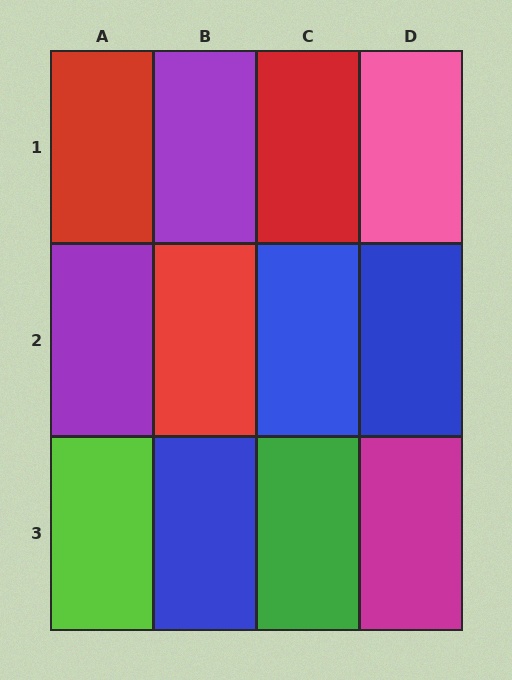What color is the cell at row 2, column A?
Purple.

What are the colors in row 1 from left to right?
Red, purple, red, pink.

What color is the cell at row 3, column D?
Magenta.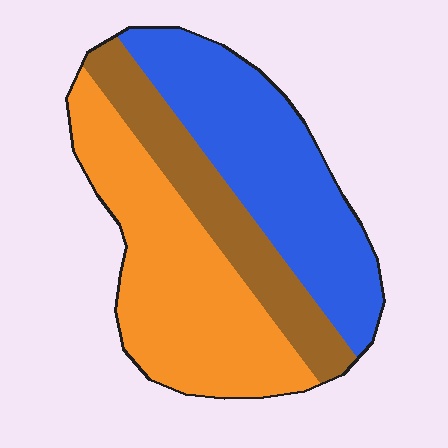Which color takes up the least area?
Brown, at roughly 20%.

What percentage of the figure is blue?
Blue covers roughly 40% of the figure.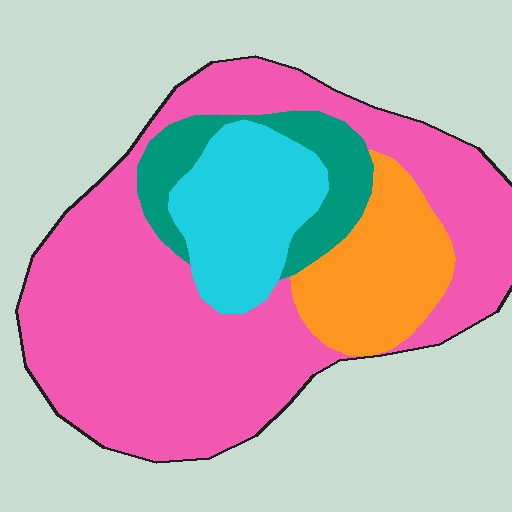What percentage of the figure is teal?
Teal covers 11% of the figure.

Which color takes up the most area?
Pink, at roughly 60%.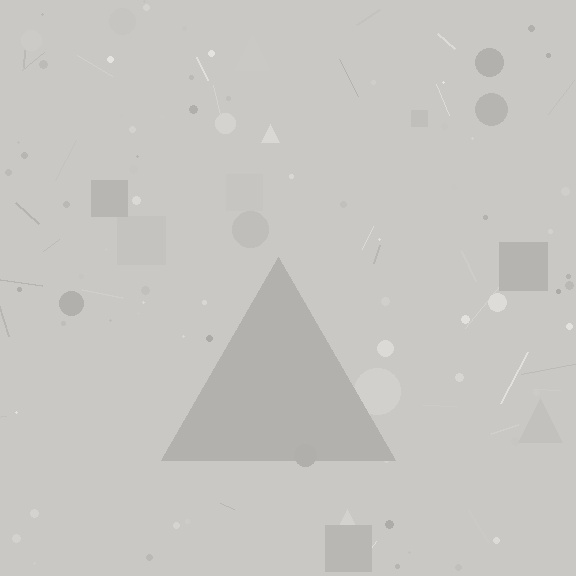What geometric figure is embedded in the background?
A triangle is embedded in the background.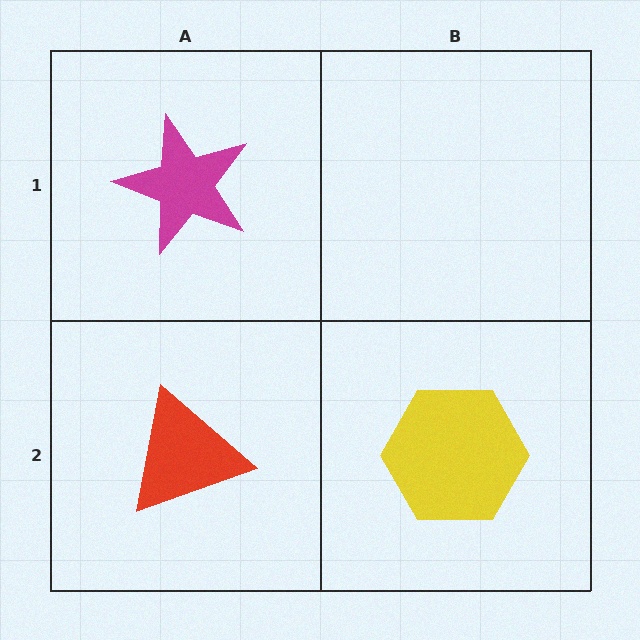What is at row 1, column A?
A magenta star.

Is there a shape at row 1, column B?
No, that cell is empty.